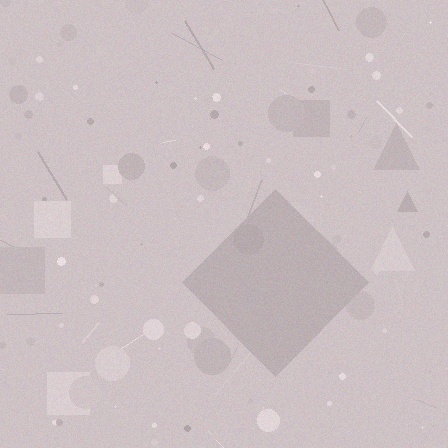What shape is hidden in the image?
A diamond is hidden in the image.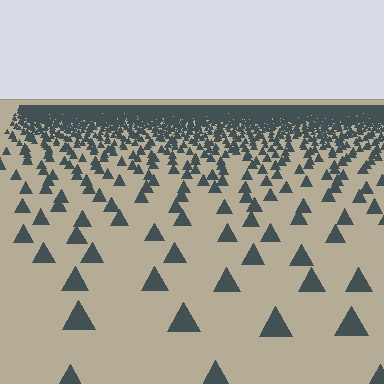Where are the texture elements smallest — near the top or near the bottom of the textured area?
Near the top.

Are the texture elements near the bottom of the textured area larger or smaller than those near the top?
Larger. Near the bottom, elements are closer to the viewer and appear at a bigger on-screen size.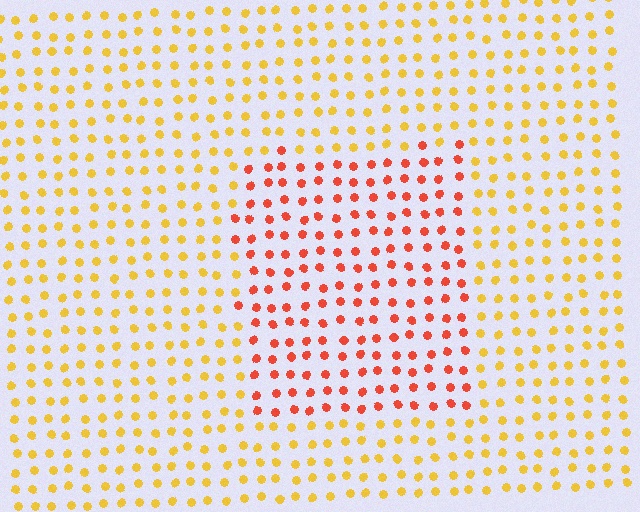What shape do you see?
I see a rectangle.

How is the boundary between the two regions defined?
The boundary is defined purely by a slight shift in hue (about 41 degrees). Spacing, size, and orientation are identical on both sides.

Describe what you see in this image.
The image is filled with small yellow elements in a uniform arrangement. A rectangle-shaped region is visible where the elements are tinted to a slightly different hue, forming a subtle color boundary.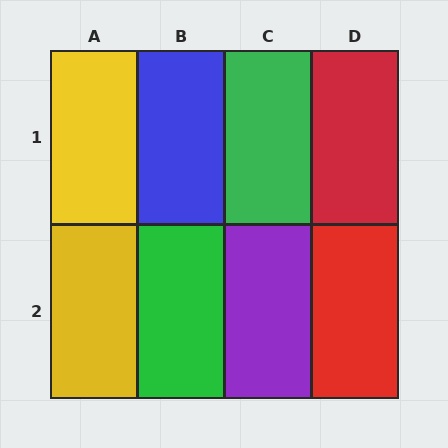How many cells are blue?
1 cell is blue.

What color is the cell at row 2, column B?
Green.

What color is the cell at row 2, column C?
Purple.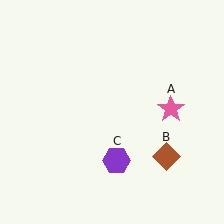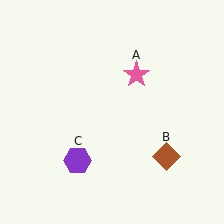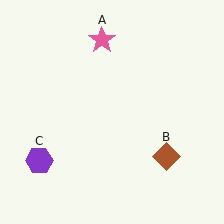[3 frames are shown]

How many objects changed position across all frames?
2 objects changed position: pink star (object A), purple hexagon (object C).